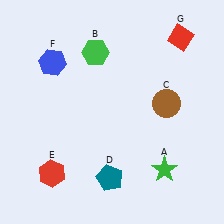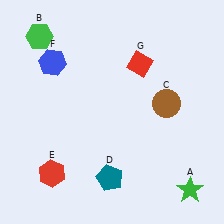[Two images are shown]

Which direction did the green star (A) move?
The green star (A) moved right.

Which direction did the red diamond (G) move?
The red diamond (G) moved left.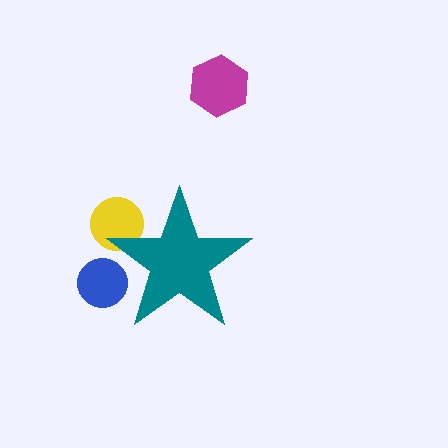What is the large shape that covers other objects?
A teal star.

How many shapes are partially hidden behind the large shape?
2 shapes are partially hidden.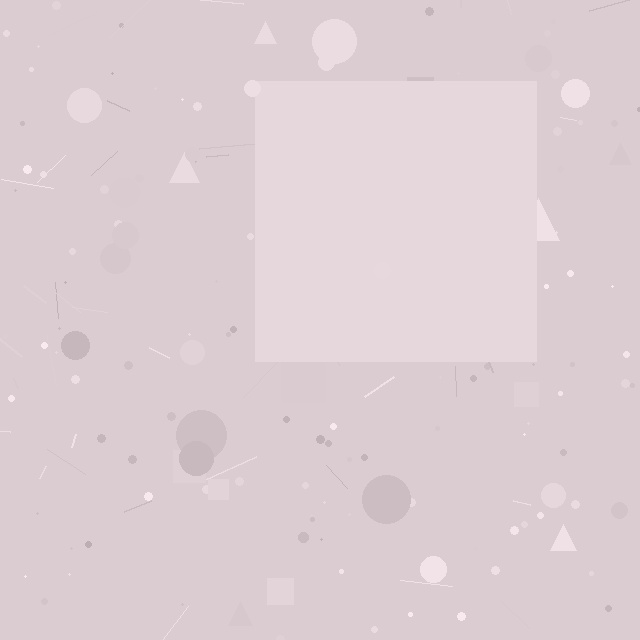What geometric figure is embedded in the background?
A square is embedded in the background.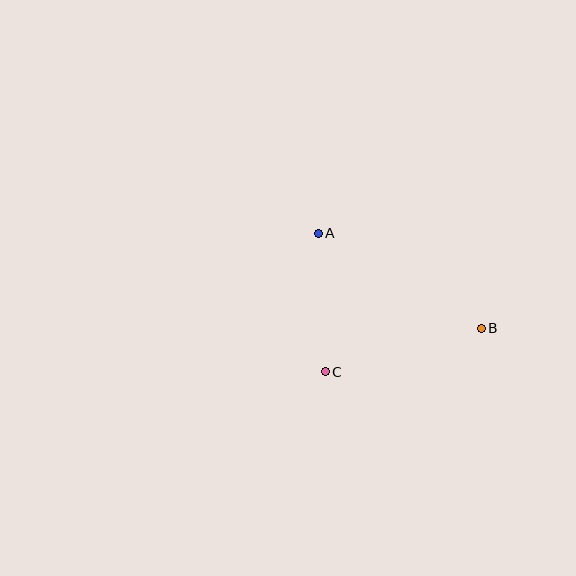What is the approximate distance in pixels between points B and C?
The distance between B and C is approximately 162 pixels.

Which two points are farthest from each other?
Points A and B are farthest from each other.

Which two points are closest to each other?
Points A and C are closest to each other.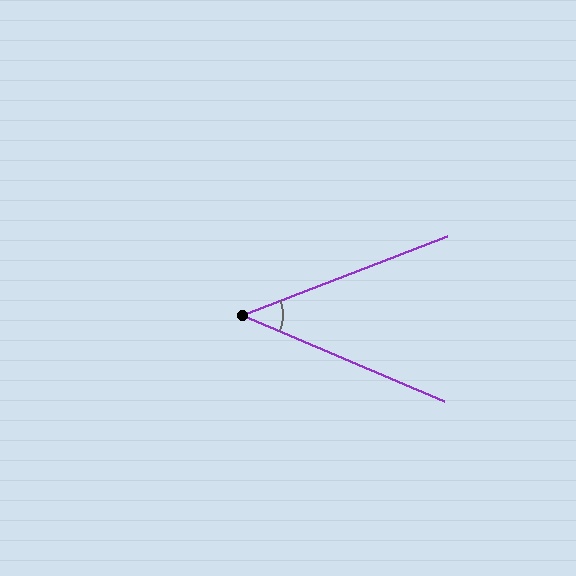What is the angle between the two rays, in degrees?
Approximately 44 degrees.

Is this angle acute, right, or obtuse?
It is acute.